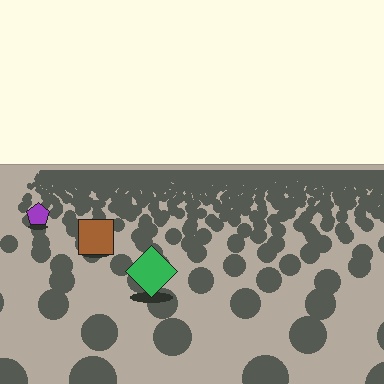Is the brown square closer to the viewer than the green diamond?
No. The green diamond is closer — you can tell from the texture gradient: the ground texture is coarser near it.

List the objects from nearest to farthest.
From nearest to farthest: the green diamond, the brown square, the purple pentagon.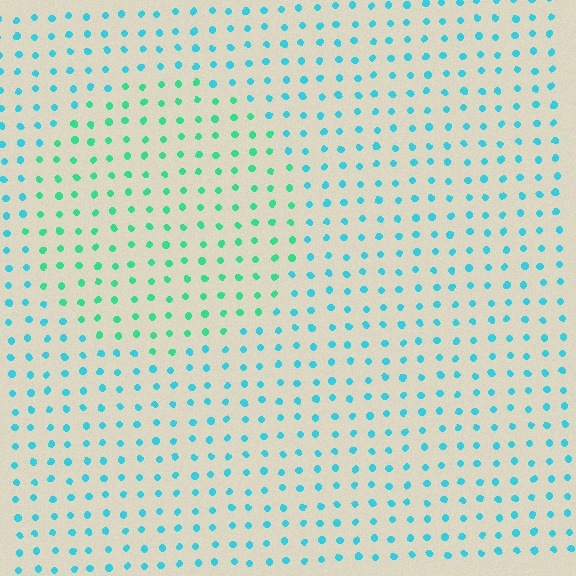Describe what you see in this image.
The image is filled with small cyan elements in a uniform arrangement. A circle-shaped region is visible where the elements are tinted to a slightly different hue, forming a subtle color boundary.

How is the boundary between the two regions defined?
The boundary is defined purely by a slight shift in hue (about 35 degrees). Spacing, size, and orientation are identical on both sides.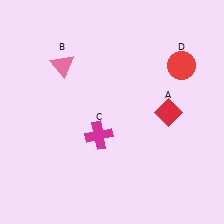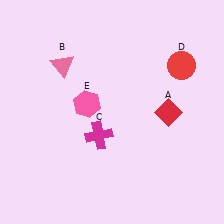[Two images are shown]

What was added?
A pink hexagon (E) was added in Image 2.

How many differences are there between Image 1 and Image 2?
There is 1 difference between the two images.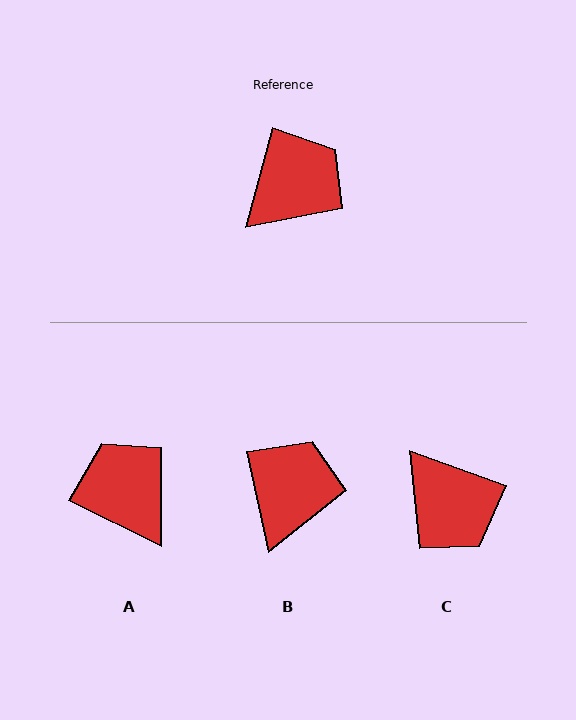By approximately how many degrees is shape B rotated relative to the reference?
Approximately 28 degrees counter-clockwise.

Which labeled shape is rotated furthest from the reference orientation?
C, about 95 degrees away.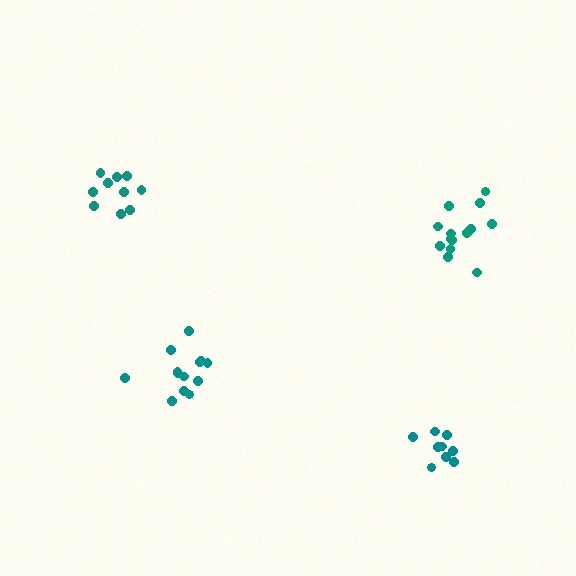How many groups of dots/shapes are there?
There are 4 groups.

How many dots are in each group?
Group 1: 13 dots, Group 2: 9 dots, Group 3: 10 dots, Group 4: 14 dots (46 total).